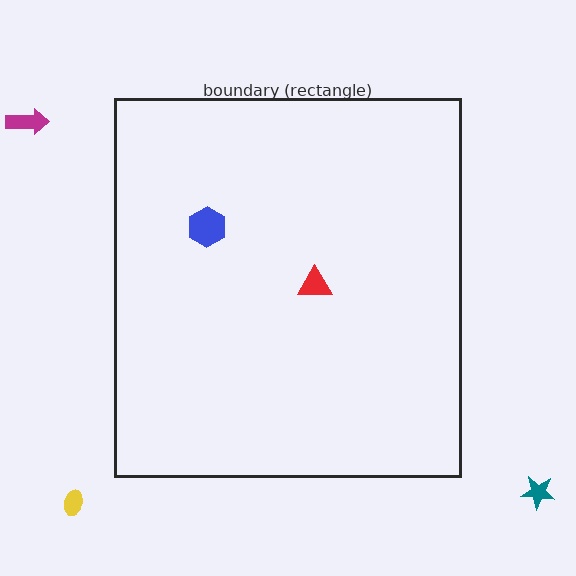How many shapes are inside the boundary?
2 inside, 3 outside.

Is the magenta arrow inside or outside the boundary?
Outside.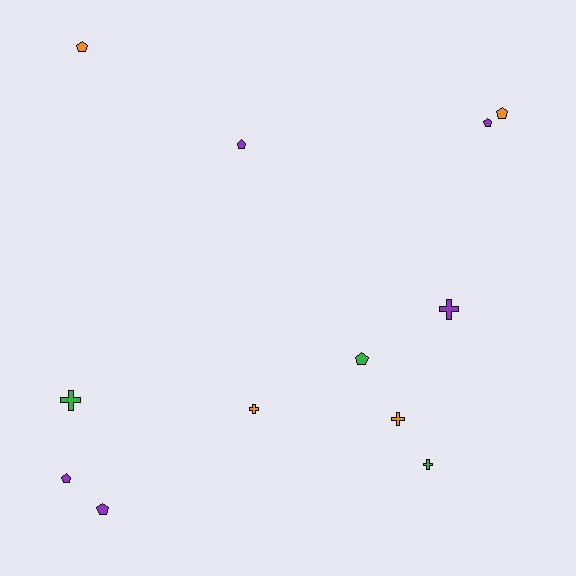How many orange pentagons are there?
There are 2 orange pentagons.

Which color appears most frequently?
Purple, with 5 objects.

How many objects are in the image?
There are 12 objects.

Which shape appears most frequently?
Pentagon, with 7 objects.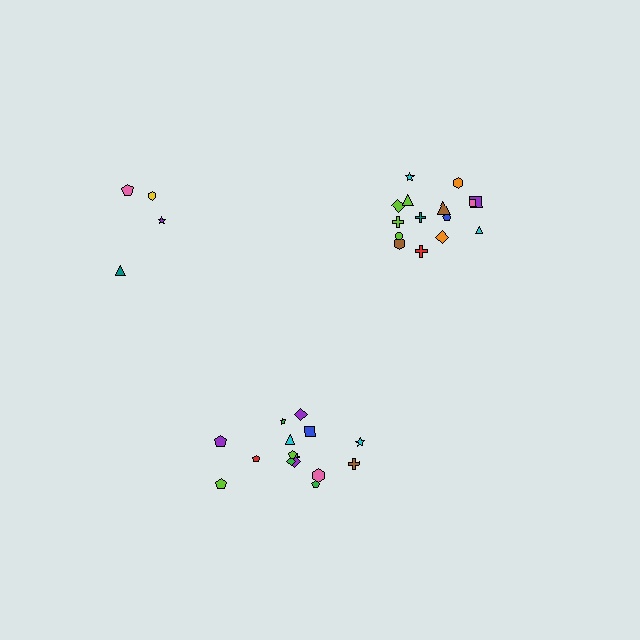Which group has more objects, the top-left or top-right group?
The top-right group.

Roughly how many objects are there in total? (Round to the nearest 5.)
Roughly 35 objects in total.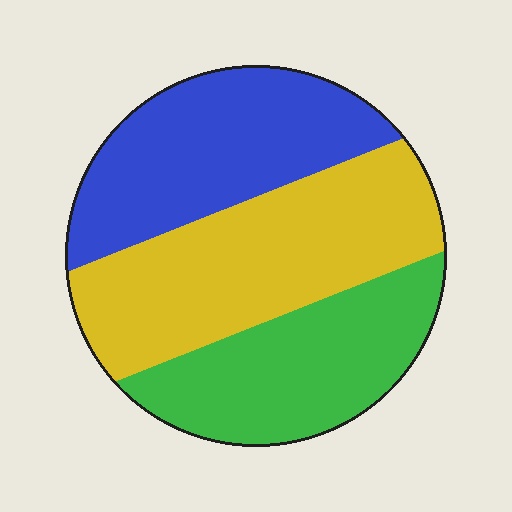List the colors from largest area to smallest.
From largest to smallest: yellow, blue, green.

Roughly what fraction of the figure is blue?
Blue takes up about one third (1/3) of the figure.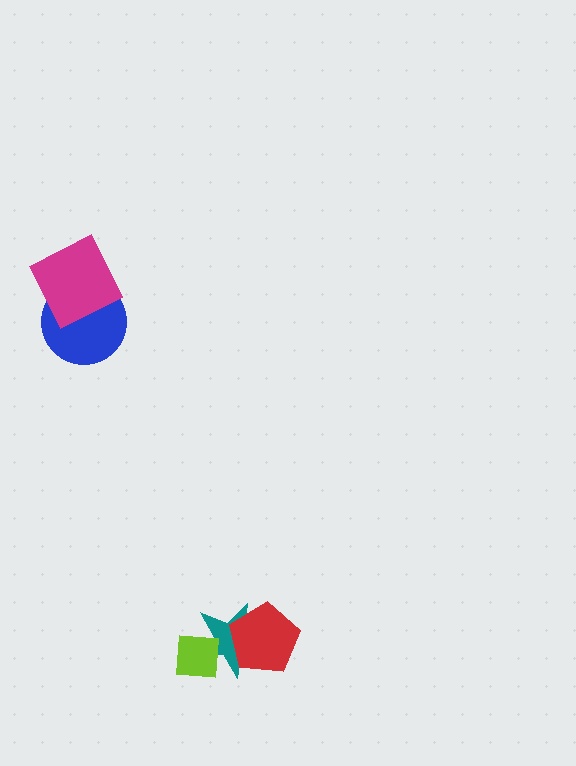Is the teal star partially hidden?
Yes, it is partially covered by another shape.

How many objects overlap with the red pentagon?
1 object overlaps with the red pentagon.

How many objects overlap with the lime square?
1 object overlaps with the lime square.